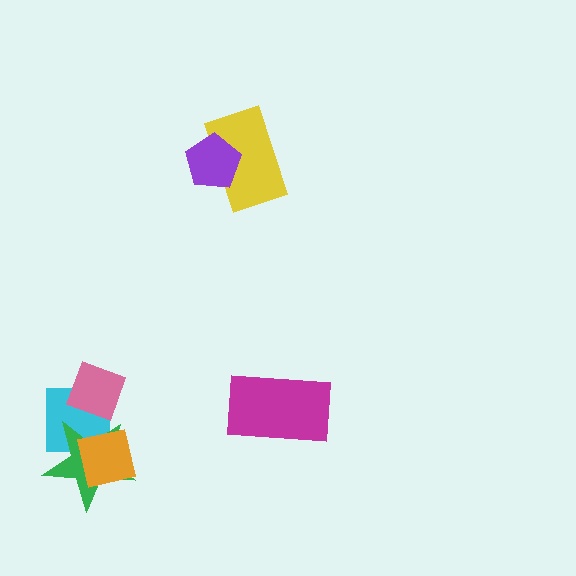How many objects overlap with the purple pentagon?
1 object overlaps with the purple pentagon.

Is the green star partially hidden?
Yes, it is partially covered by another shape.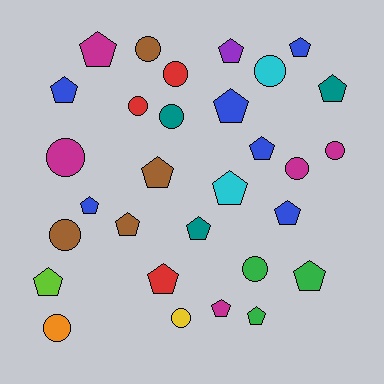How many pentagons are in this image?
There are 18 pentagons.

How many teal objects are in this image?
There are 3 teal objects.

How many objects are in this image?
There are 30 objects.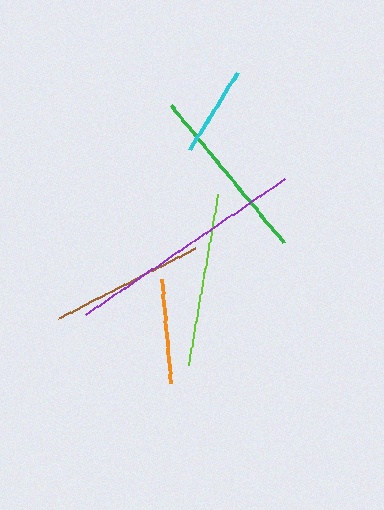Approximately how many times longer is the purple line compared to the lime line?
The purple line is approximately 1.4 times the length of the lime line.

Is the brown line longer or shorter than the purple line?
The purple line is longer than the brown line.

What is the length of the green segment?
The green segment is approximately 178 pixels long.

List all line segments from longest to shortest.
From longest to shortest: purple, green, lime, brown, orange, cyan.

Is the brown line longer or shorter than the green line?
The green line is longer than the brown line.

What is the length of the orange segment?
The orange segment is approximately 105 pixels long.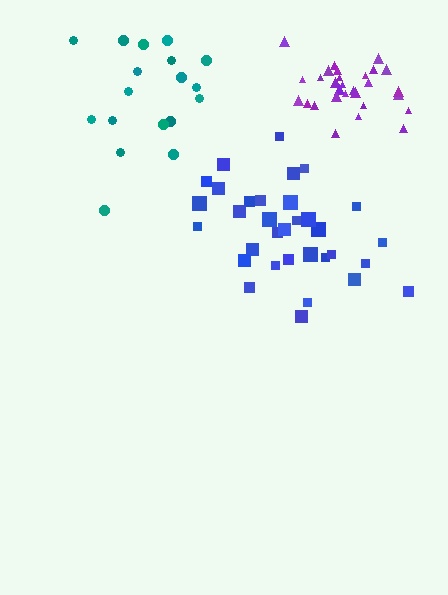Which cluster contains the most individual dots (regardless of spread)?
Blue (33).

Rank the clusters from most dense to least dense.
purple, blue, teal.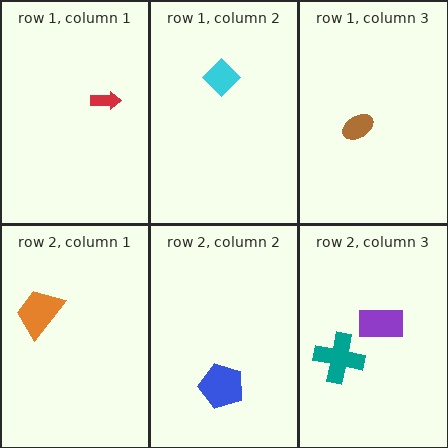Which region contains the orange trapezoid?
The row 2, column 1 region.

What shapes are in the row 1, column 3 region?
The brown ellipse.